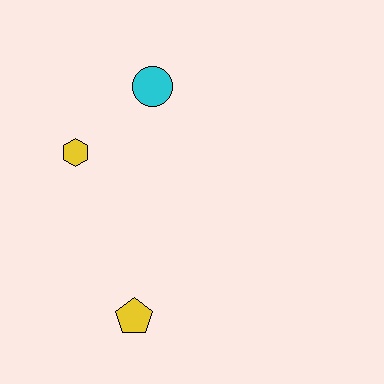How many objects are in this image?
There are 3 objects.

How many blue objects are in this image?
There are no blue objects.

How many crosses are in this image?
There are no crosses.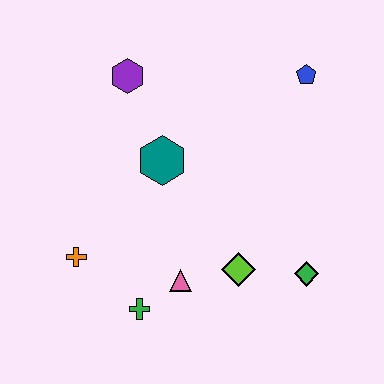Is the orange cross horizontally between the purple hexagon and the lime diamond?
No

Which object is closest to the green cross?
The pink triangle is closest to the green cross.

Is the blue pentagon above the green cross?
Yes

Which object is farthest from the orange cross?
The blue pentagon is farthest from the orange cross.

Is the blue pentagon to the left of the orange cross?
No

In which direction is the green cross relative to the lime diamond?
The green cross is to the left of the lime diamond.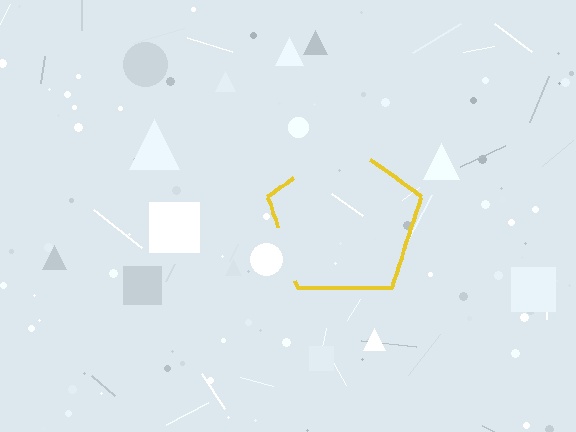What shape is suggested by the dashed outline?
The dashed outline suggests a pentagon.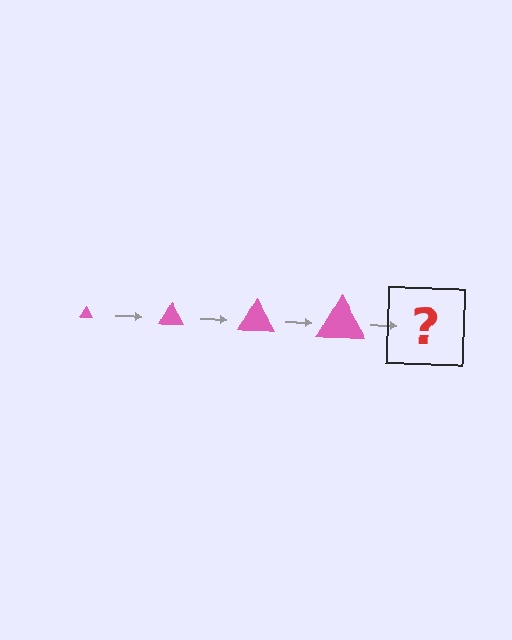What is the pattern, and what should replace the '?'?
The pattern is that the triangle gets progressively larger each step. The '?' should be a pink triangle, larger than the previous one.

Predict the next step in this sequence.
The next step is a pink triangle, larger than the previous one.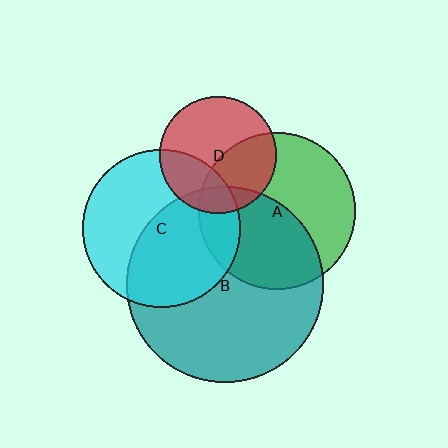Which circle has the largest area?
Circle B (teal).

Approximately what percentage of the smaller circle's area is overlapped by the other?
Approximately 40%.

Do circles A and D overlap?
Yes.